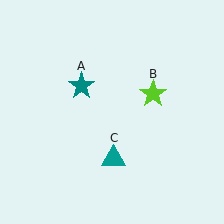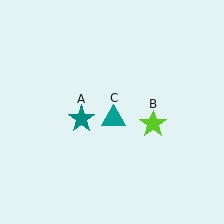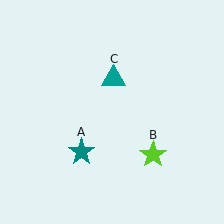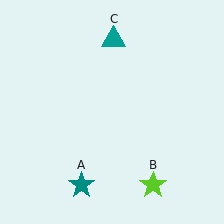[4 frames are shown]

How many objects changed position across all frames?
3 objects changed position: teal star (object A), lime star (object B), teal triangle (object C).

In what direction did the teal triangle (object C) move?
The teal triangle (object C) moved up.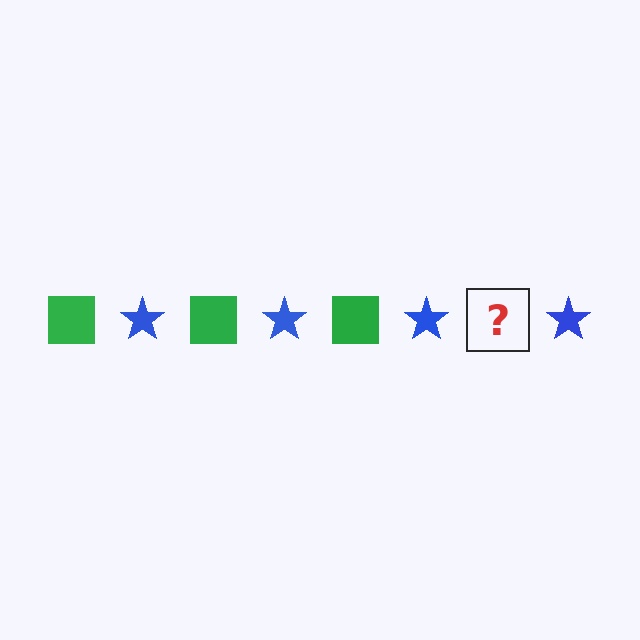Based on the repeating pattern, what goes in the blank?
The blank should be a green square.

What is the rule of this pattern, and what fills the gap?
The rule is that the pattern alternates between green square and blue star. The gap should be filled with a green square.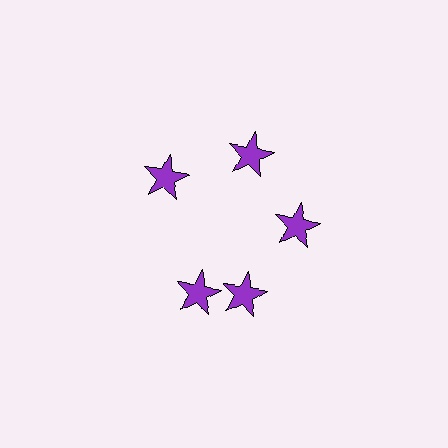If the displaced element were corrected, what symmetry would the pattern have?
It would have 5-fold rotational symmetry — the pattern would map onto itself every 72 degrees.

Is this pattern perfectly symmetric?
No. The 5 purple stars are arranged in a ring, but one element near the 8 o'clock position is rotated out of alignment along the ring, breaking the 5-fold rotational symmetry.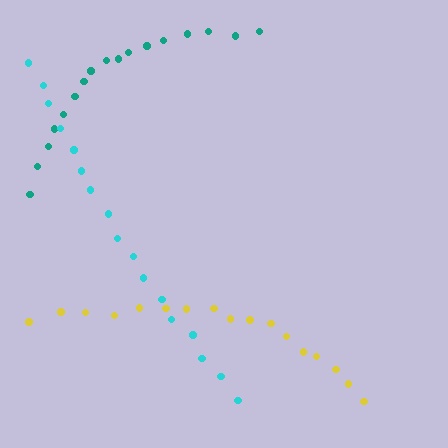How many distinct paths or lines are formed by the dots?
There are 3 distinct paths.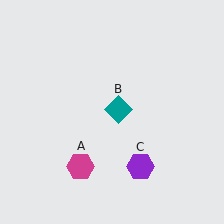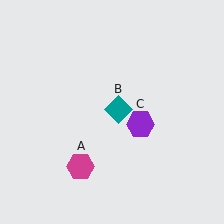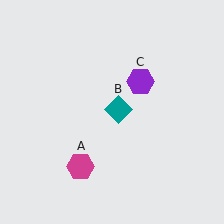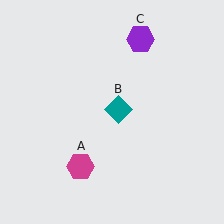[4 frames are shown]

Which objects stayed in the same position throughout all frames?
Magenta hexagon (object A) and teal diamond (object B) remained stationary.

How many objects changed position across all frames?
1 object changed position: purple hexagon (object C).